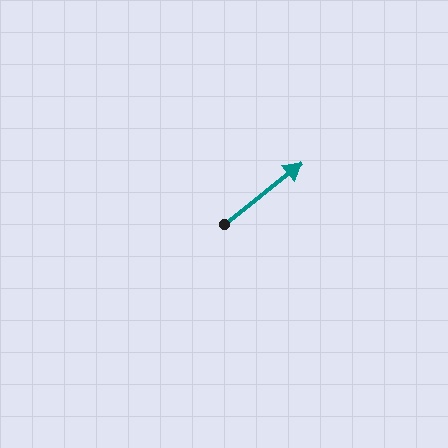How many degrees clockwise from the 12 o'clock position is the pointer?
Approximately 52 degrees.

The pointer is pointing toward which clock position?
Roughly 2 o'clock.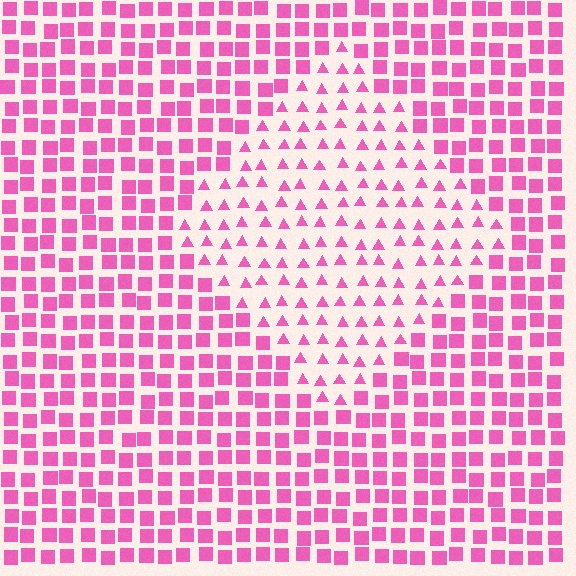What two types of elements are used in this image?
The image uses triangles inside the diamond region and squares outside it.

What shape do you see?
I see a diamond.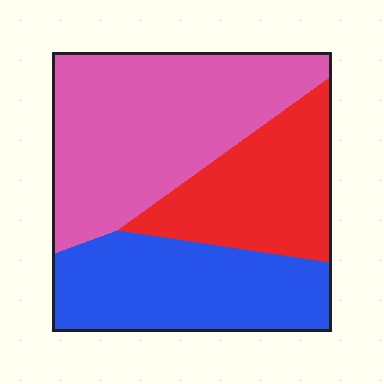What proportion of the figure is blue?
Blue covers about 30% of the figure.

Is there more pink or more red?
Pink.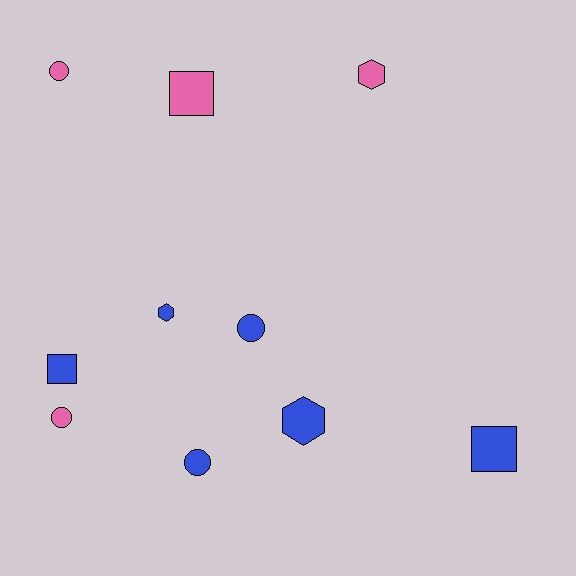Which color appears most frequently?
Blue, with 6 objects.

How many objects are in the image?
There are 10 objects.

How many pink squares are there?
There is 1 pink square.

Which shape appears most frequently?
Circle, with 4 objects.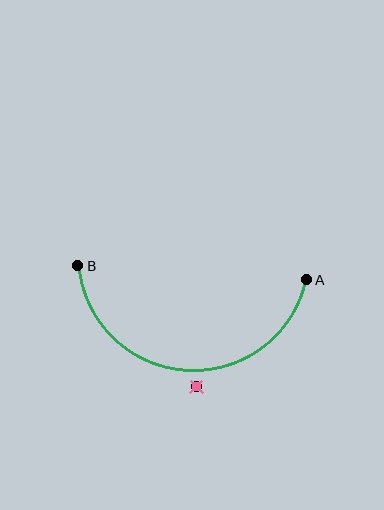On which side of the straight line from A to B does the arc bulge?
The arc bulges below the straight line connecting A and B.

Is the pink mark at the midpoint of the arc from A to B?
No — the pink mark does not lie on the arc at all. It sits slightly outside the curve.